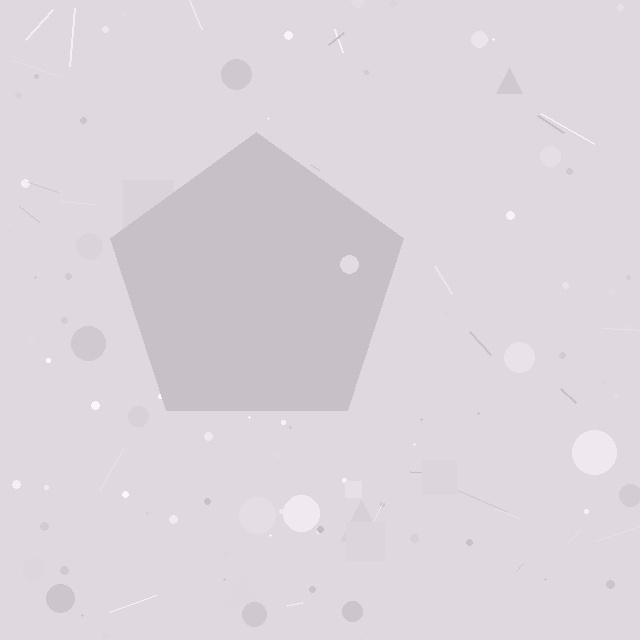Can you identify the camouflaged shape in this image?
The camouflaged shape is a pentagon.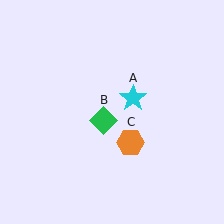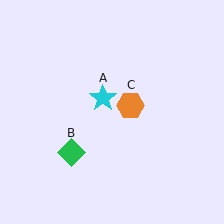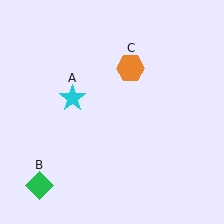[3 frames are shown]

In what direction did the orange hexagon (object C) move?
The orange hexagon (object C) moved up.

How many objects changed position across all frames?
3 objects changed position: cyan star (object A), green diamond (object B), orange hexagon (object C).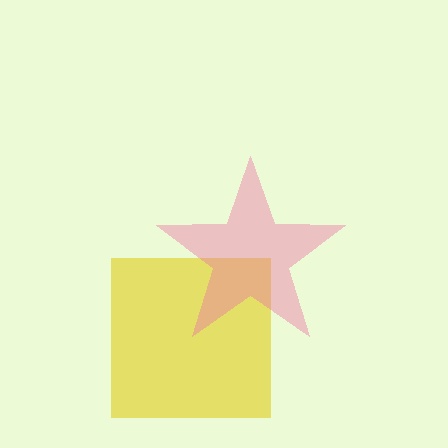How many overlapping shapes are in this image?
There are 2 overlapping shapes in the image.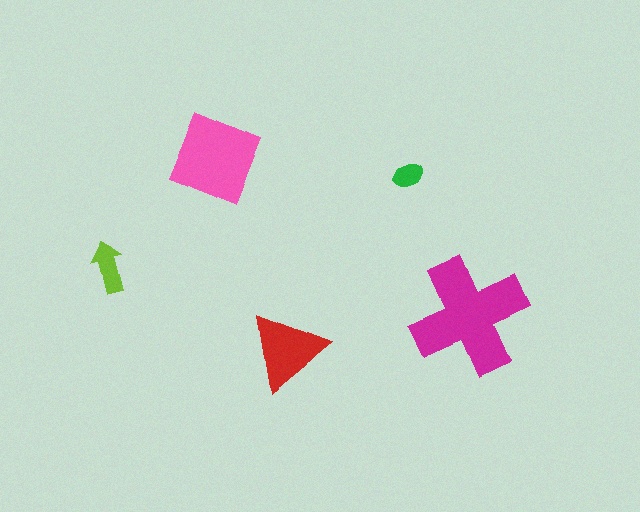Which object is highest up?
The pink square is topmost.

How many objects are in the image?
There are 5 objects in the image.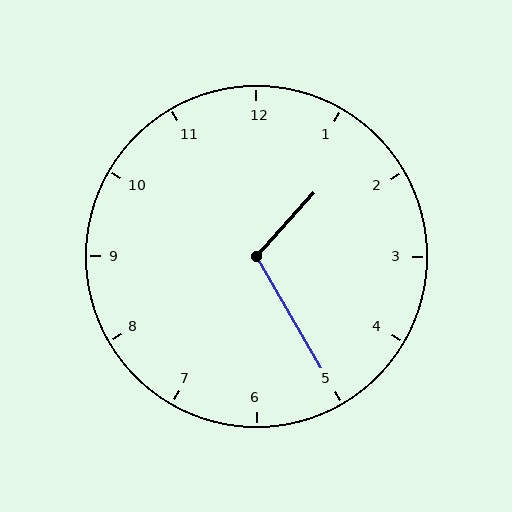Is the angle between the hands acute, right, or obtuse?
It is obtuse.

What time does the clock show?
1:25.